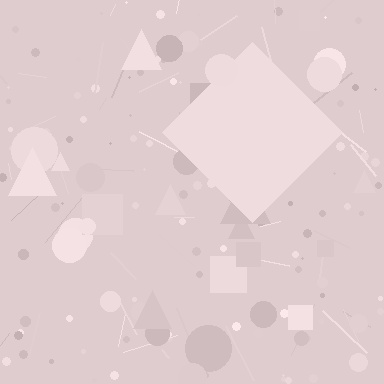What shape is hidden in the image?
A diamond is hidden in the image.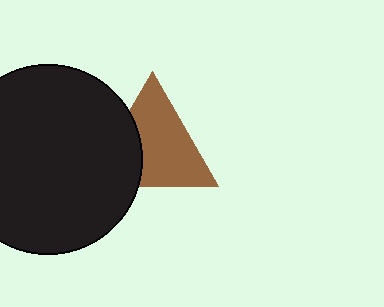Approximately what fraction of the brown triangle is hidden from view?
Roughly 32% of the brown triangle is hidden behind the black circle.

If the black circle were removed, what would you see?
You would see the complete brown triangle.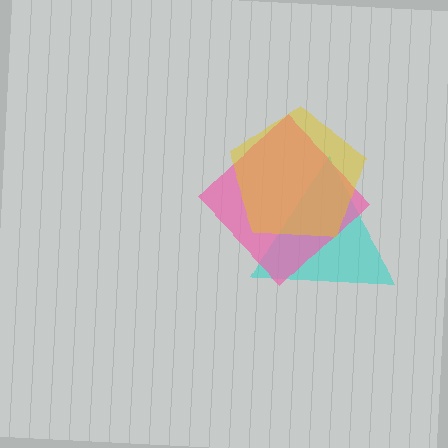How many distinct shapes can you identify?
There are 3 distinct shapes: a cyan triangle, a pink diamond, a yellow pentagon.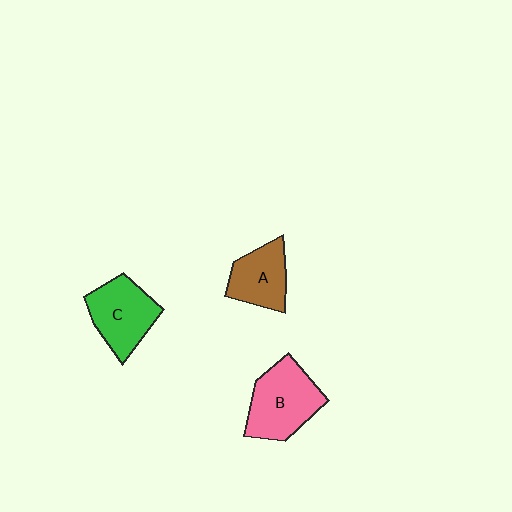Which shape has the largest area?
Shape B (pink).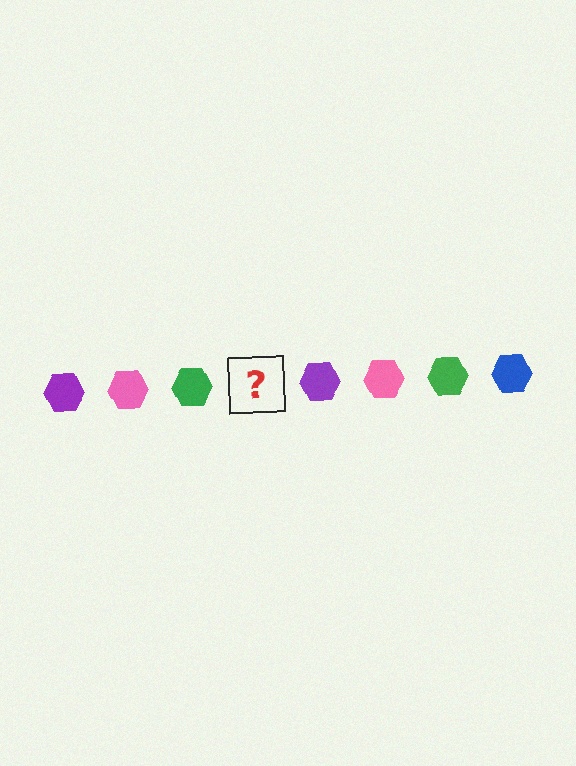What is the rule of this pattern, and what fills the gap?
The rule is that the pattern cycles through purple, pink, green, blue hexagons. The gap should be filled with a blue hexagon.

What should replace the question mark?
The question mark should be replaced with a blue hexagon.